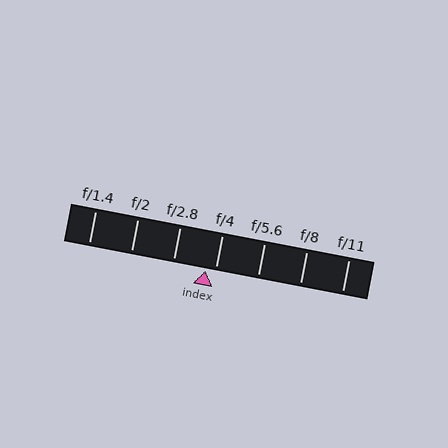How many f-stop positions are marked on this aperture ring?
There are 7 f-stop positions marked.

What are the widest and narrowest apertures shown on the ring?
The widest aperture shown is f/1.4 and the narrowest is f/11.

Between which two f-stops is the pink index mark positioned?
The index mark is between f/2.8 and f/4.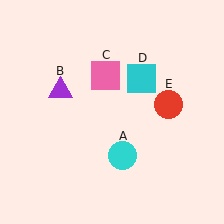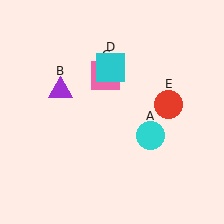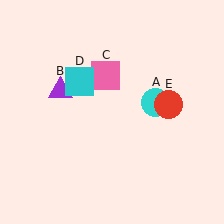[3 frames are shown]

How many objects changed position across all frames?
2 objects changed position: cyan circle (object A), cyan square (object D).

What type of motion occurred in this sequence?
The cyan circle (object A), cyan square (object D) rotated counterclockwise around the center of the scene.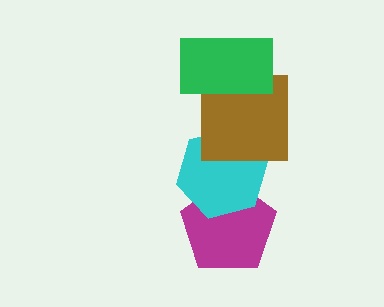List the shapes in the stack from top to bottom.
From top to bottom: the green rectangle, the brown square, the cyan hexagon, the magenta pentagon.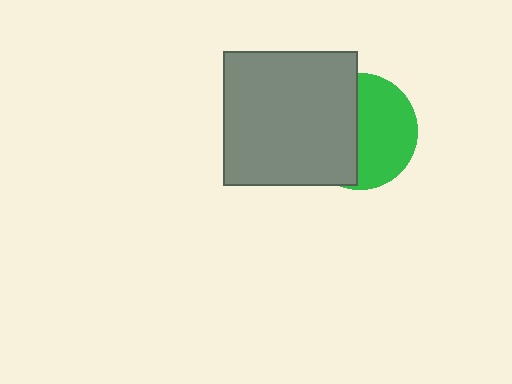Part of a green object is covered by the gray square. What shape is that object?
It is a circle.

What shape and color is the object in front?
The object in front is a gray square.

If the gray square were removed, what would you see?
You would see the complete green circle.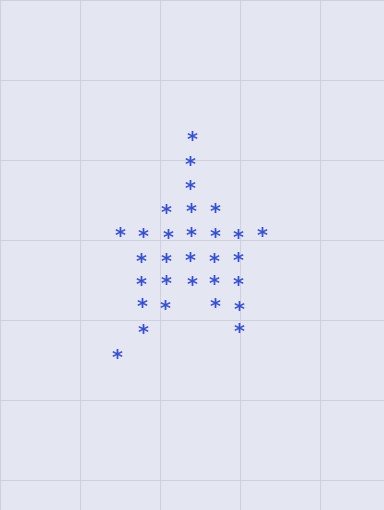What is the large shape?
The large shape is a star.